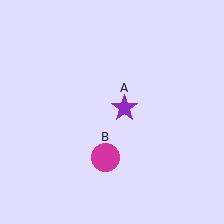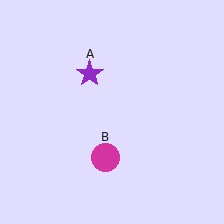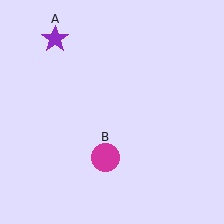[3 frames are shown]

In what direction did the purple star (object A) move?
The purple star (object A) moved up and to the left.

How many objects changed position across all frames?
1 object changed position: purple star (object A).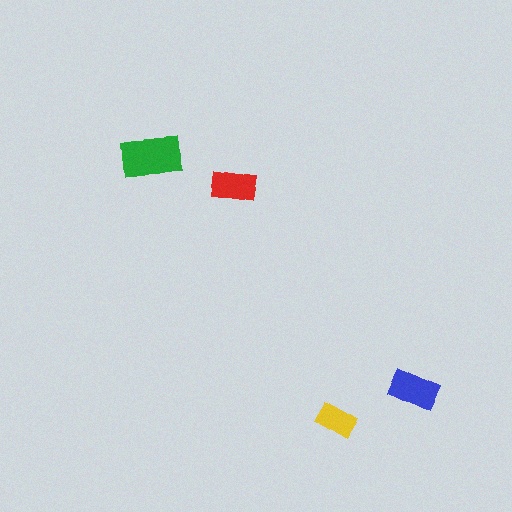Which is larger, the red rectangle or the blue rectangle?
The blue one.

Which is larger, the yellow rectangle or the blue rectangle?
The blue one.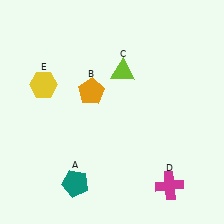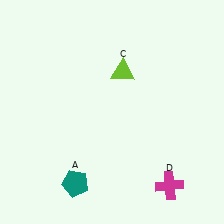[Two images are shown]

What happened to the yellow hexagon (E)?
The yellow hexagon (E) was removed in Image 2. It was in the top-left area of Image 1.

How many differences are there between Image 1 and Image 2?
There are 2 differences between the two images.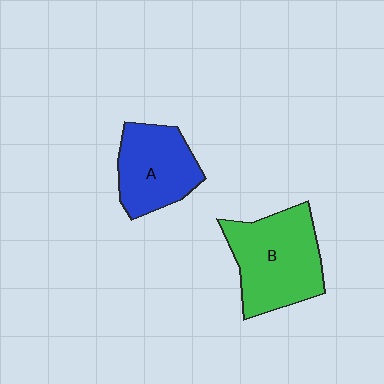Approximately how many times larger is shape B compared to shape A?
Approximately 1.3 times.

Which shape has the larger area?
Shape B (green).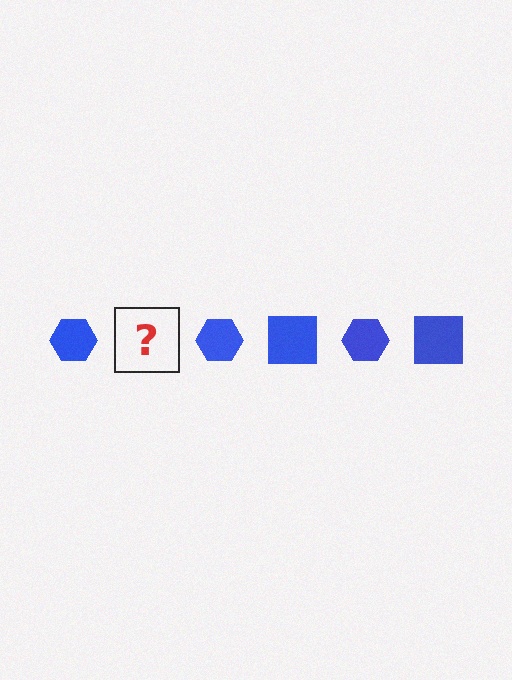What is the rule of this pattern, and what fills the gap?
The rule is that the pattern cycles through hexagon, square shapes in blue. The gap should be filled with a blue square.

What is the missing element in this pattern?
The missing element is a blue square.